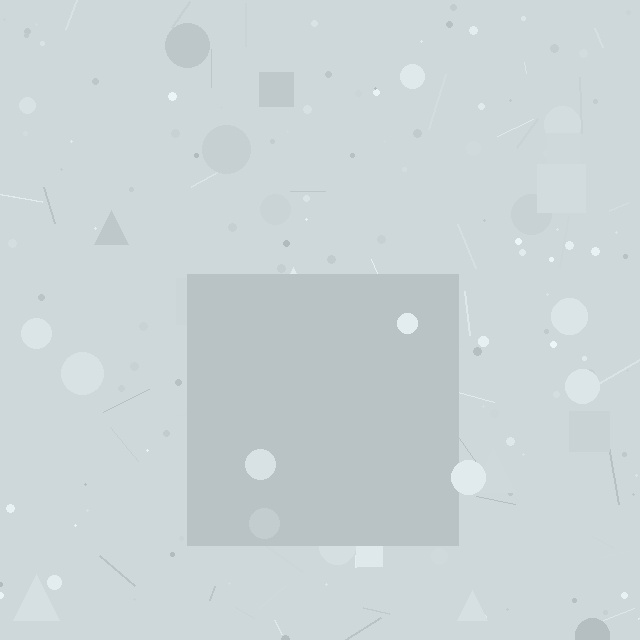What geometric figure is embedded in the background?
A square is embedded in the background.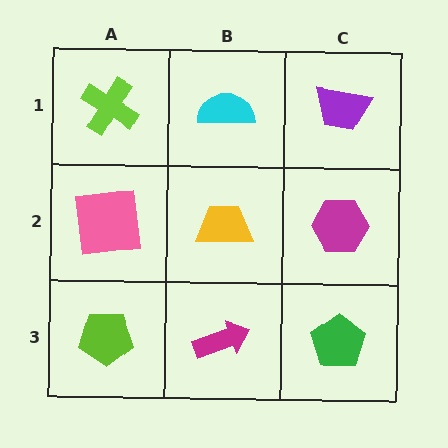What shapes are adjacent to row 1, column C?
A magenta hexagon (row 2, column C), a cyan semicircle (row 1, column B).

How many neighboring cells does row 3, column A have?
2.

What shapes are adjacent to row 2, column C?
A purple trapezoid (row 1, column C), a green pentagon (row 3, column C), a yellow trapezoid (row 2, column B).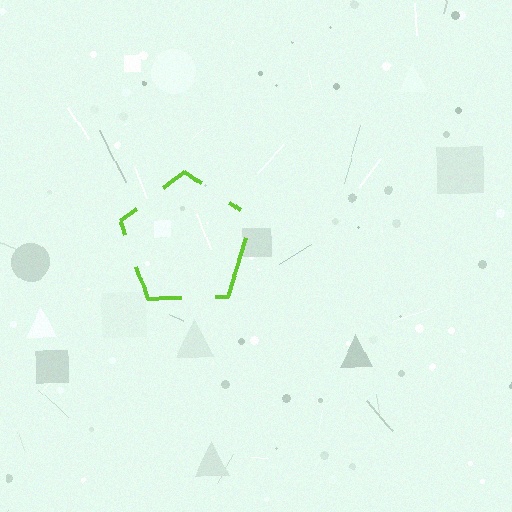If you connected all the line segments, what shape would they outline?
They would outline a pentagon.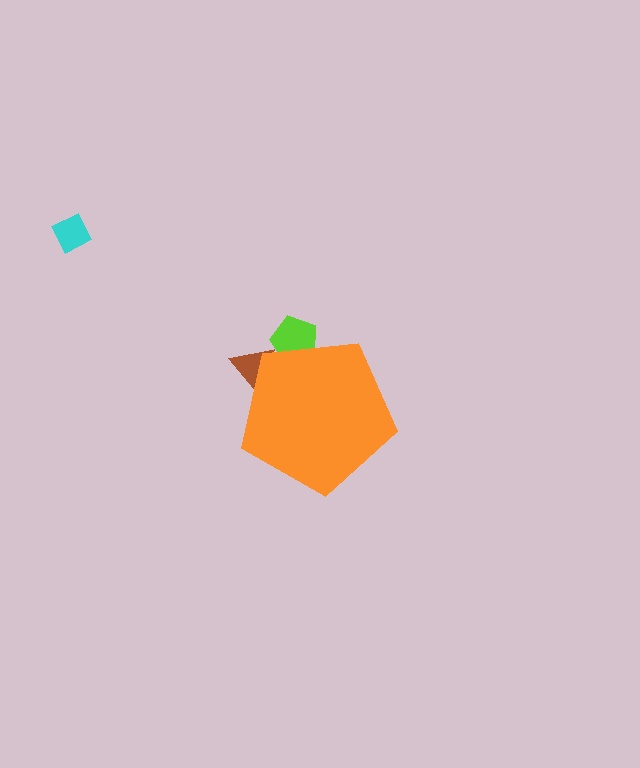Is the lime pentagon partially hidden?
Yes, the lime pentagon is partially hidden behind the orange pentagon.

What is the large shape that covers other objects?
An orange pentagon.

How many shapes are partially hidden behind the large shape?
2 shapes are partially hidden.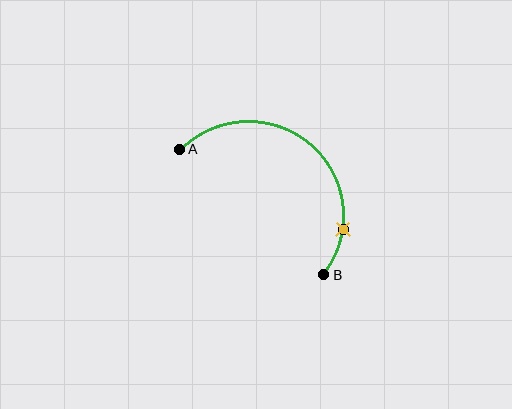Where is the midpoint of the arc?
The arc midpoint is the point on the curve farthest from the straight line joining A and B. It sits above and to the right of that line.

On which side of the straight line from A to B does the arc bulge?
The arc bulges above and to the right of the straight line connecting A and B.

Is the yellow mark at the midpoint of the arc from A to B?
No. The yellow mark lies on the arc but is closer to endpoint B. The arc midpoint would be at the point on the curve equidistant along the arc from both A and B.